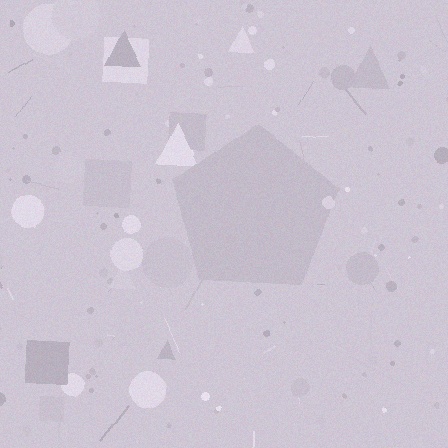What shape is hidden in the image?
A pentagon is hidden in the image.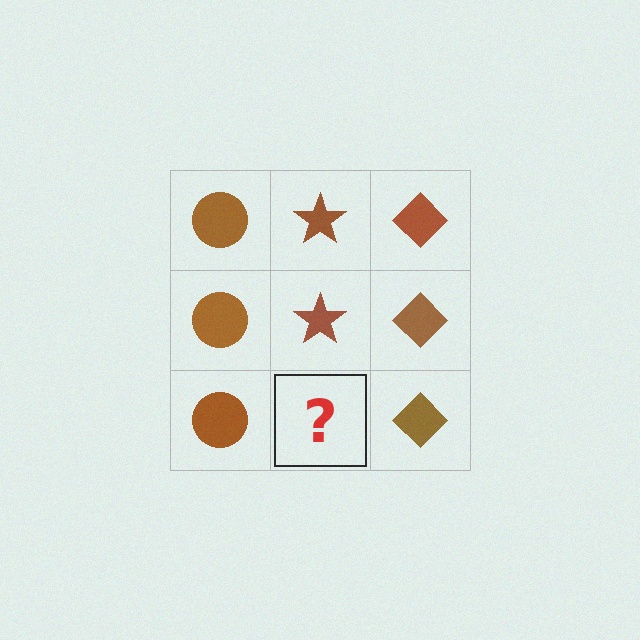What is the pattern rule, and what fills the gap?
The rule is that each column has a consistent shape. The gap should be filled with a brown star.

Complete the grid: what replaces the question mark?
The question mark should be replaced with a brown star.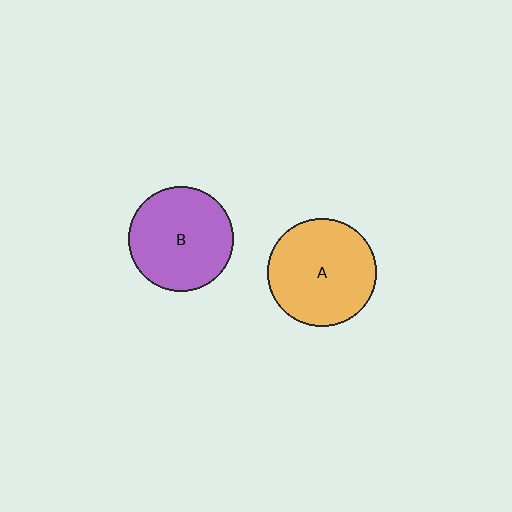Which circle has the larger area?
Circle A (orange).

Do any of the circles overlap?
No, none of the circles overlap.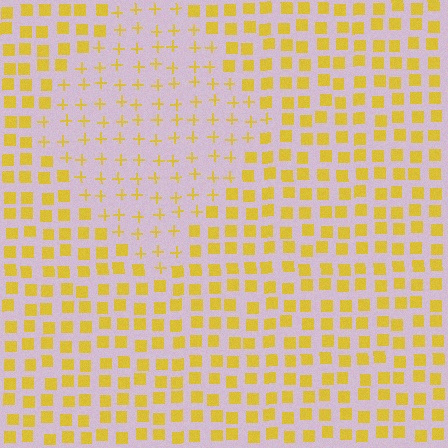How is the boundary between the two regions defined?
The boundary is defined by a change in element shape: plus signs inside vs. squares outside. All elements share the same color and spacing.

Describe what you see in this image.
The image is filled with small yellow elements arranged in a uniform grid. A diamond-shaped region contains plus signs, while the surrounding area contains squares. The boundary is defined purely by the change in element shape.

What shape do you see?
I see a diamond.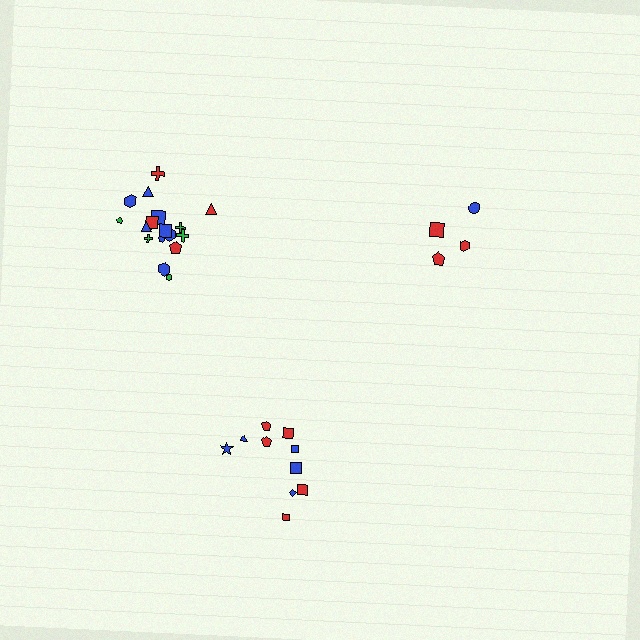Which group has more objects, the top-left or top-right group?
The top-left group.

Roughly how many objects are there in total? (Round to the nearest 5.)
Roughly 30 objects in total.